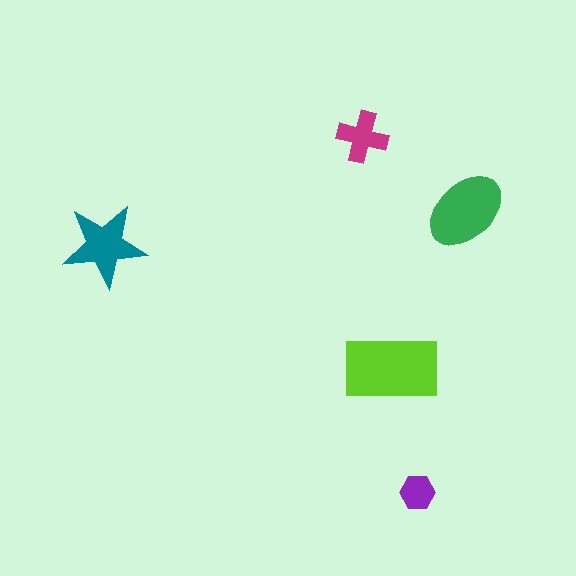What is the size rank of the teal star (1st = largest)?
3rd.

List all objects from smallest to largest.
The purple hexagon, the magenta cross, the teal star, the green ellipse, the lime rectangle.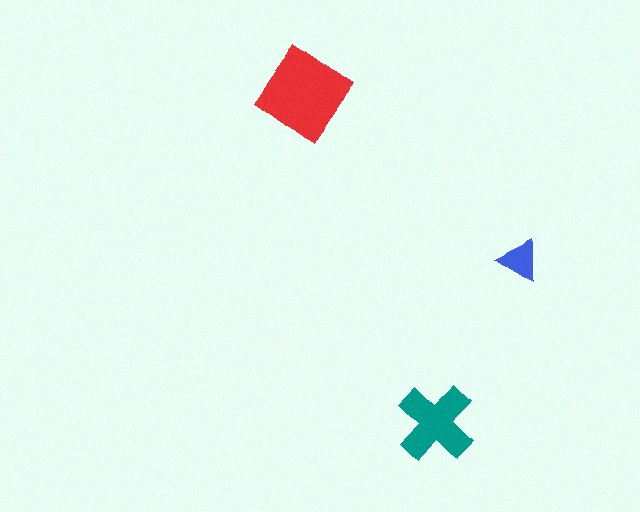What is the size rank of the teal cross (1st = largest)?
2nd.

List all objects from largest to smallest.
The red diamond, the teal cross, the blue triangle.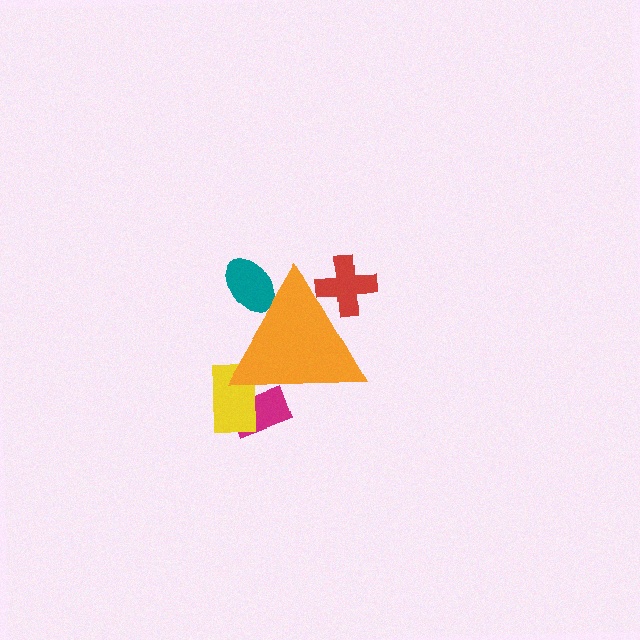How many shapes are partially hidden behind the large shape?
4 shapes are partially hidden.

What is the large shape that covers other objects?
An orange triangle.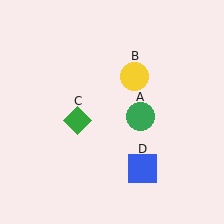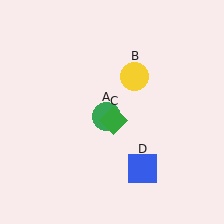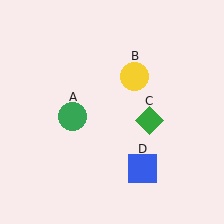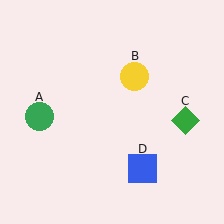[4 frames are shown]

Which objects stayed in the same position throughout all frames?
Yellow circle (object B) and blue square (object D) remained stationary.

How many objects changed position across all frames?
2 objects changed position: green circle (object A), green diamond (object C).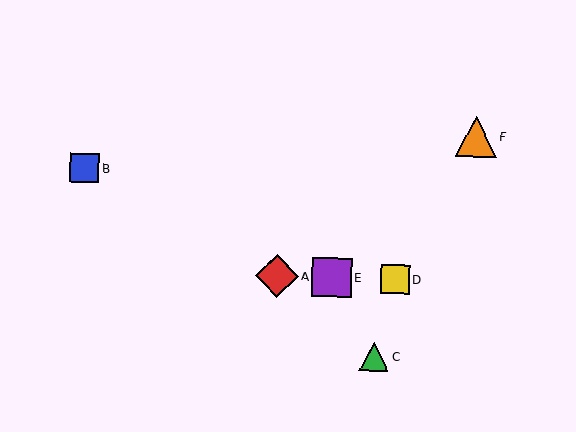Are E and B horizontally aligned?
No, E is at y≈277 and B is at y≈168.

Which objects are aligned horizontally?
Objects A, D, E are aligned horizontally.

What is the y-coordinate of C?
Object C is at y≈356.